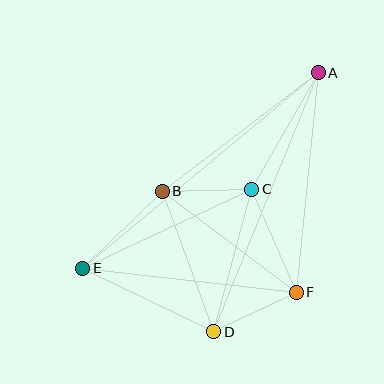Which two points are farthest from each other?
Points A and E are farthest from each other.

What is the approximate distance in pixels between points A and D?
The distance between A and D is approximately 279 pixels.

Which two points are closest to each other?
Points B and C are closest to each other.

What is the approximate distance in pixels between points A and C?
The distance between A and C is approximately 134 pixels.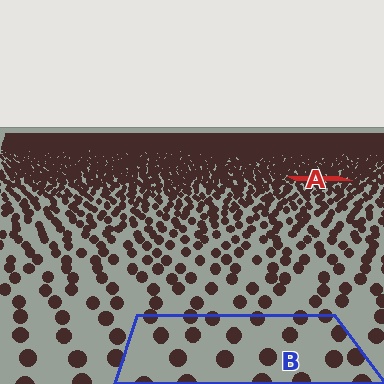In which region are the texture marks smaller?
The texture marks are smaller in region A, because it is farther away.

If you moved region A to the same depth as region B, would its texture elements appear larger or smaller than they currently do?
They would appear larger. At a closer depth, the same texture elements are projected at a bigger on-screen size.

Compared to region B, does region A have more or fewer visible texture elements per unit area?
Region A has more texture elements per unit area — they are packed more densely because it is farther away.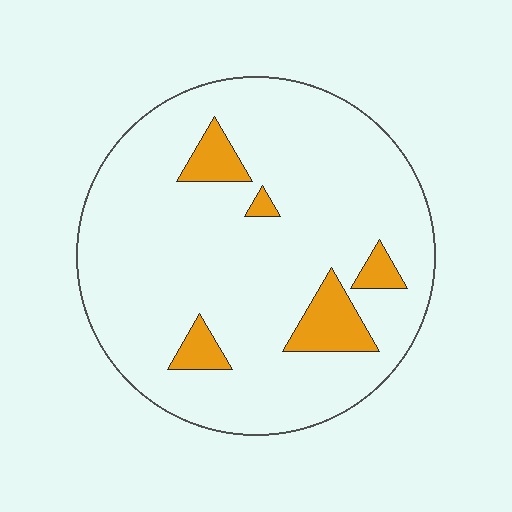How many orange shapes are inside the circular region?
5.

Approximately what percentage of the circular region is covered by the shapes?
Approximately 10%.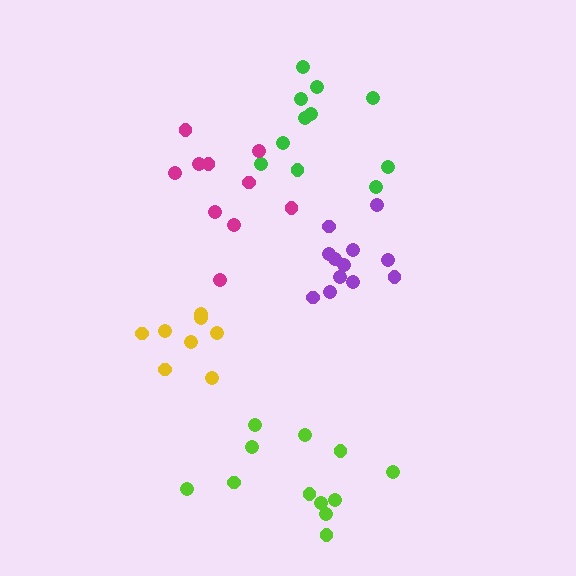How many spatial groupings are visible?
There are 5 spatial groupings.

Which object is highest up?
The green cluster is topmost.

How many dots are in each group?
Group 1: 12 dots, Group 2: 12 dots, Group 3: 11 dots, Group 4: 10 dots, Group 5: 8 dots (53 total).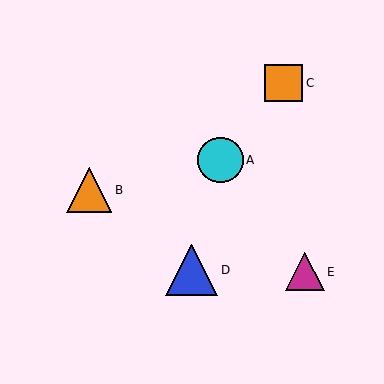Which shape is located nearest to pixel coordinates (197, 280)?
The blue triangle (labeled D) at (192, 270) is nearest to that location.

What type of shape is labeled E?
Shape E is a magenta triangle.